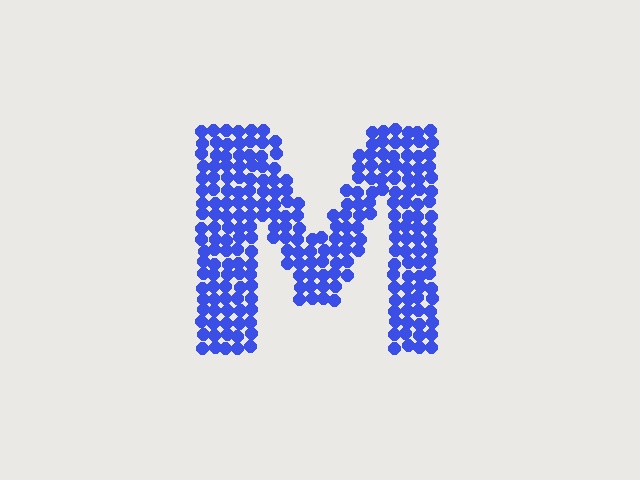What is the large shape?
The large shape is the letter M.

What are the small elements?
The small elements are circles.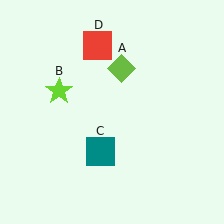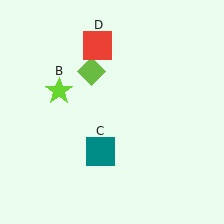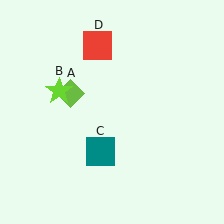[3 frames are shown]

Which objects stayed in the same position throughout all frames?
Lime star (object B) and teal square (object C) and red square (object D) remained stationary.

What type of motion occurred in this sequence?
The lime diamond (object A) rotated counterclockwise around the center of the scene.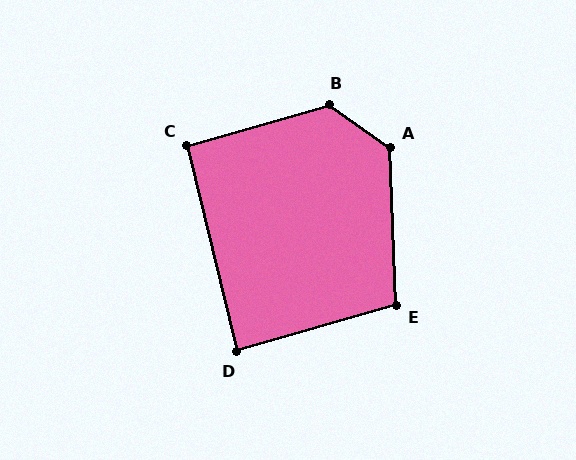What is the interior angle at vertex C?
Approximately 92 degrees (approximately right).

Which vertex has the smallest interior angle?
D, at approximately 88 degrees.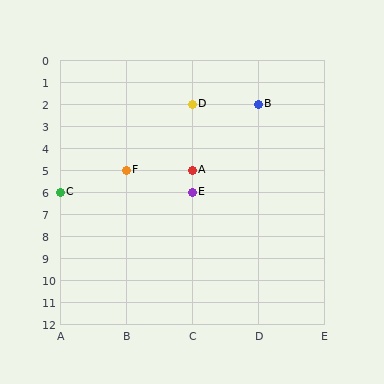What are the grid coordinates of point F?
Point F is at grid coordinates (B, 5).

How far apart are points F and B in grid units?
Points F and B are 2 columns and 3 rows apart (about 3.6 grid units diagonally).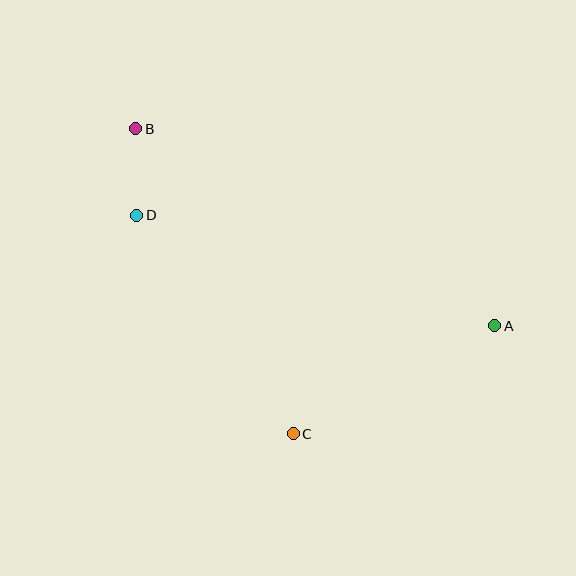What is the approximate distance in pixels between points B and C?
The distance between B and C is approximately 344 pixels.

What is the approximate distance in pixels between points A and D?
The distance between A and D is approximately 375 pixels.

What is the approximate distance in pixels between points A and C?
The distance between A and C is approximately 229 pixels.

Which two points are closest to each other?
Points B and D are closest to each other.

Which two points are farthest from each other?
Points A and B are farthest from each other.